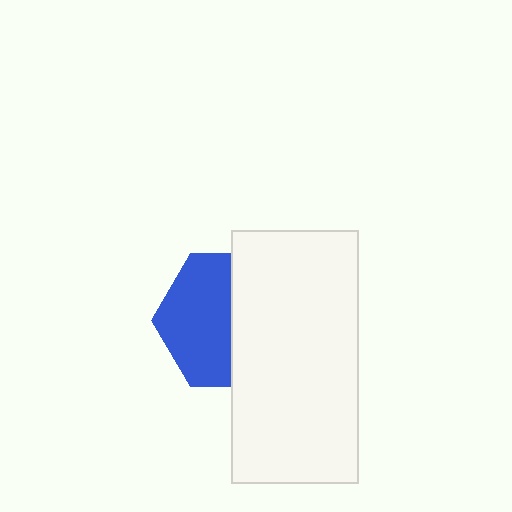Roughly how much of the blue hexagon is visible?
About half of it is visible (roughly 52%).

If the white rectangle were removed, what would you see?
You would see the complete blue hexagon.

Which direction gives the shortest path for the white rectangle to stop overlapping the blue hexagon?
Moving right gives the shortest separation.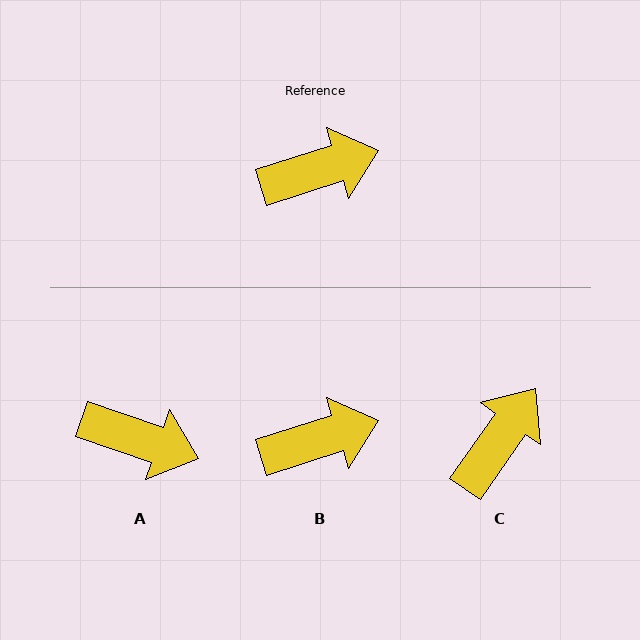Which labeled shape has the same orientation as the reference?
B.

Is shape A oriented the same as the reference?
No, it is off by about 37 degrees.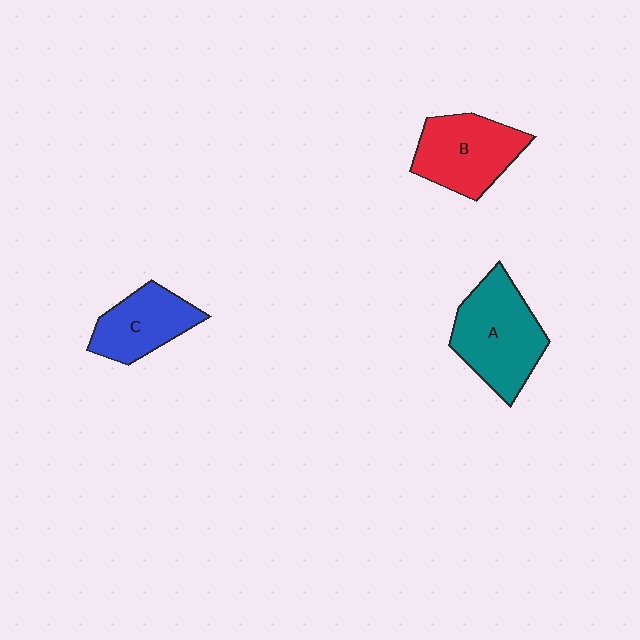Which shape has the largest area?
Shape A (teal).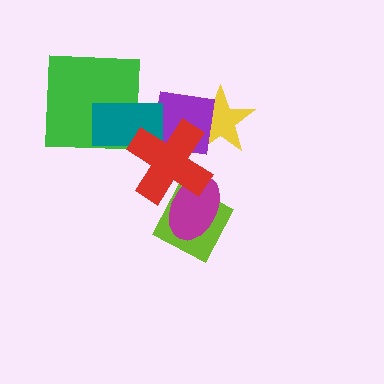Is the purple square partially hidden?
Yes, it is partially covered by another shape.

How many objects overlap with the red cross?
5 objects overlap with the red cross.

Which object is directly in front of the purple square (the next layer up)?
The teal rectangle is directly in front of the purple square.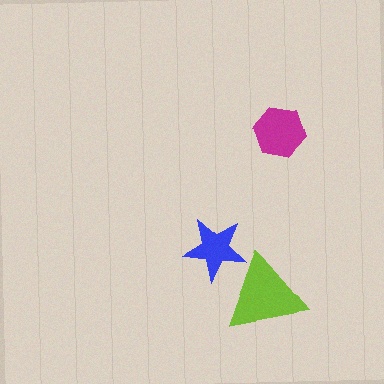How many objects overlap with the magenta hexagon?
0 objects overlap with the magenta hexagon.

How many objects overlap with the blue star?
1 object overlaps with the blue star.